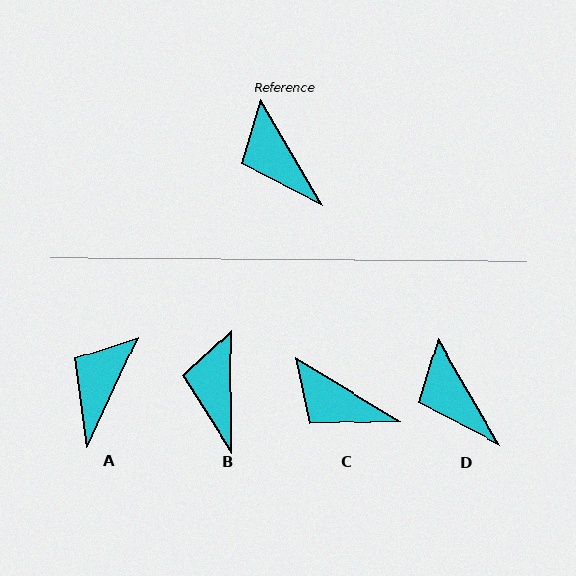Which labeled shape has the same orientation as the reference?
D.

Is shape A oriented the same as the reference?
No, it is off by about 55 degrees.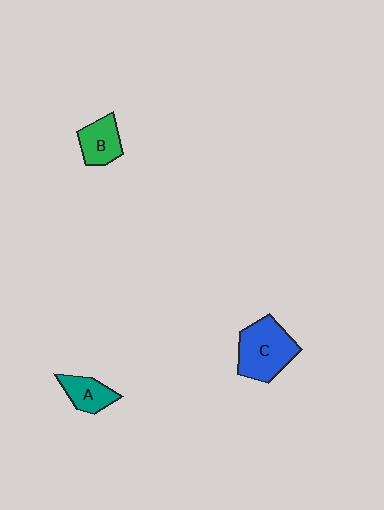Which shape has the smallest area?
Shape A (teal).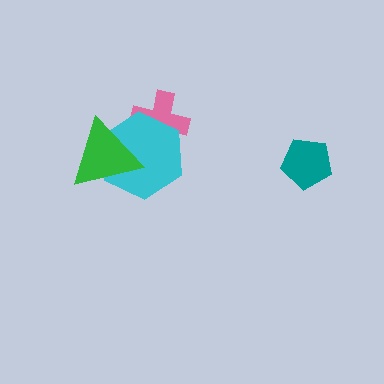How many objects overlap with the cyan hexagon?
2 objects overlap with the cyan hexagon.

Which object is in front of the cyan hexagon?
The green triangle is in front of the cyan hexagon.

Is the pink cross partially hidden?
Yes, it is partially covered by another shape.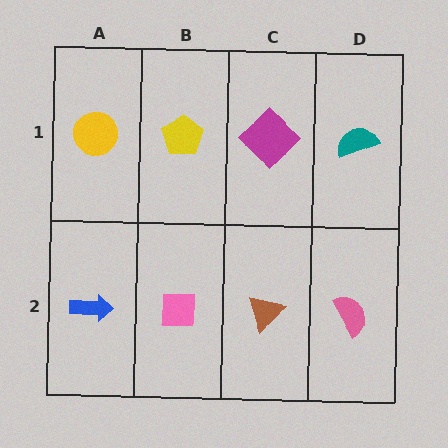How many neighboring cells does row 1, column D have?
2.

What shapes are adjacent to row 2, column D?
A teal semicircle (row 1, column D), a brown triangle (row 2, column C).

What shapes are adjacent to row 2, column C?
A magenta diamond (row 1, column C), a pink square (row 2, column B), a pink semicircle (row 2, column D).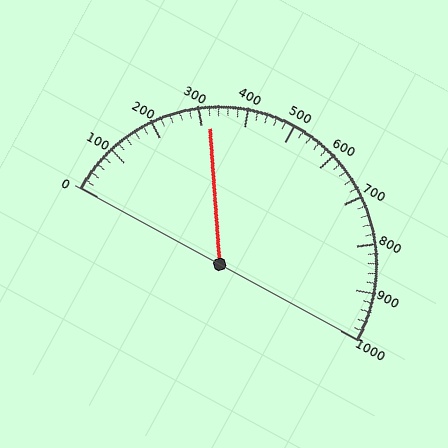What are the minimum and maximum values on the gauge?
The gauge ranges from 0 to 1000.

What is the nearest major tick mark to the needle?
The nearest major tick mark is 300.